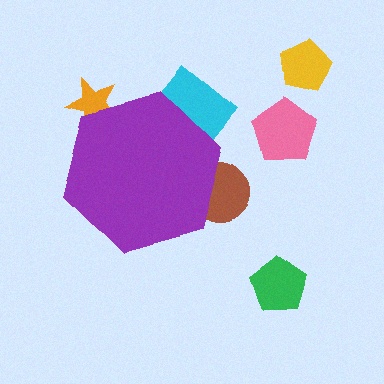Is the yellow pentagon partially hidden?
No, the yellow pentagon is fully visible.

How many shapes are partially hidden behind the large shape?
3 shapes are partially hidden.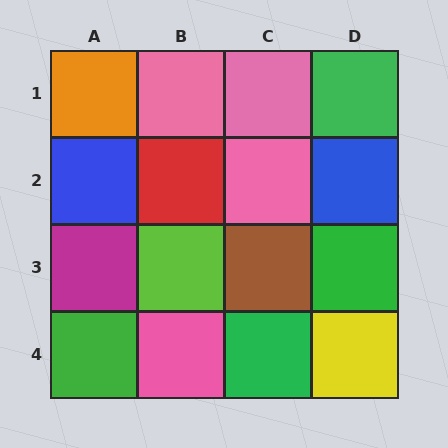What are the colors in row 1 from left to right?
Orange, pink, pink, green.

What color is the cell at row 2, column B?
Red.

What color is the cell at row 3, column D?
Green.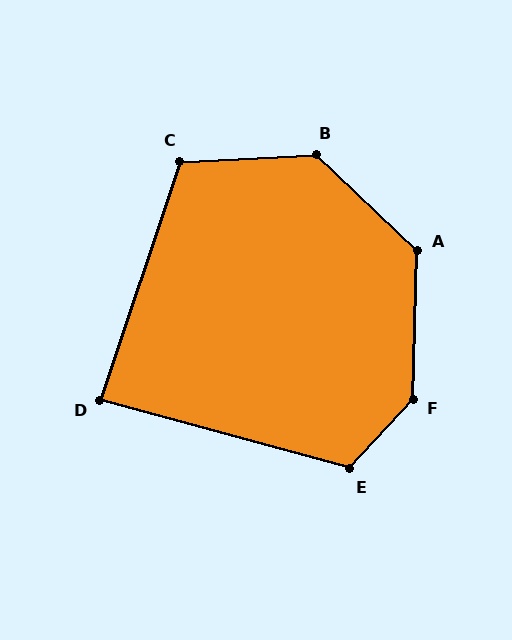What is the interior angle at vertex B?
Approximately 134 degrees (obtuse).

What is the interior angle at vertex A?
Approximately 132 degrees (obtuse).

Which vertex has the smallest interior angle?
D, at approximately 87 degrees.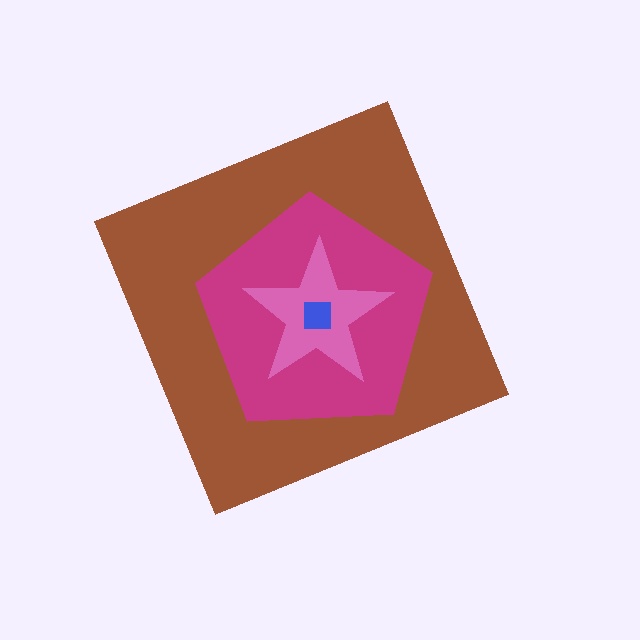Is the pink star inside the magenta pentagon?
Yes.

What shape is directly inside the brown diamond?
The magenta pentagon.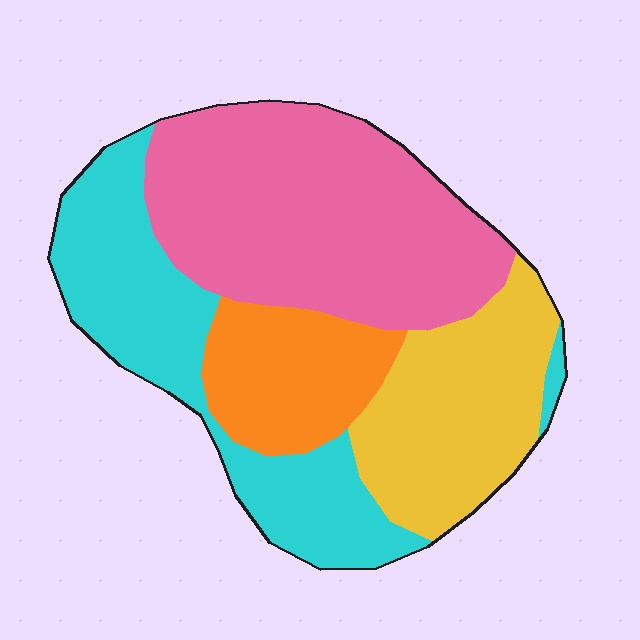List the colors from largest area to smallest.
From largest to smallest: pink, cyan, yellow, orange.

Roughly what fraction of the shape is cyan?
Cyan takes up about one quarter (1/4) of the shape.